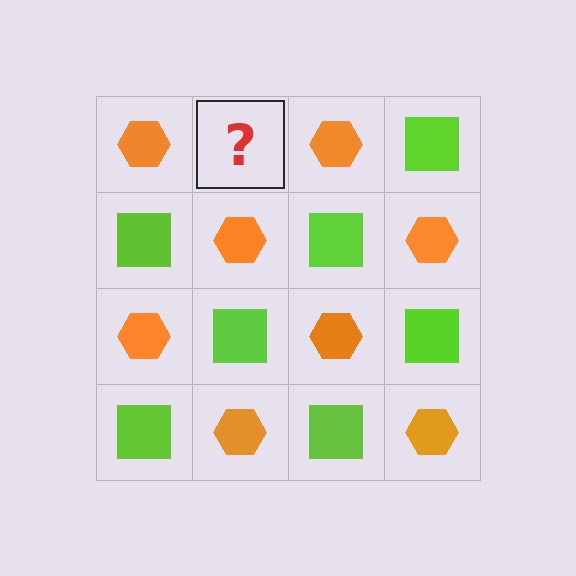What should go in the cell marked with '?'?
The missing cell should contain a lime square.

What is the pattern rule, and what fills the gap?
The rule is that it alternates orange hexagon and lime square in a checkerboard pattern. The gap should be filled with a lime square.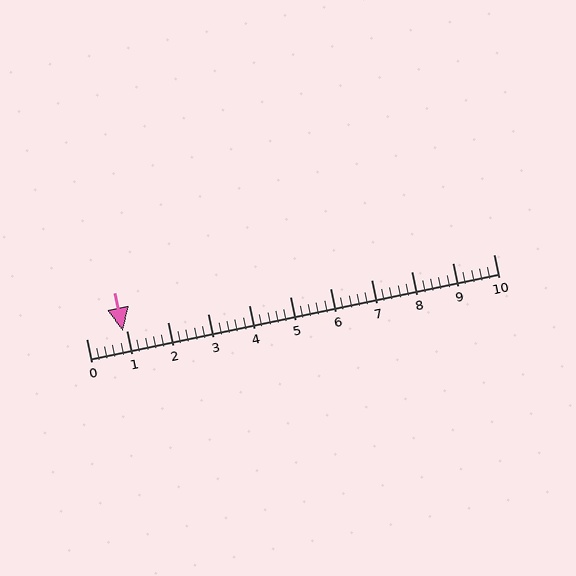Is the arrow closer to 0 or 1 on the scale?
The arrow is closer to 1.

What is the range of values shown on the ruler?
The ruler shows values from 0 to 10.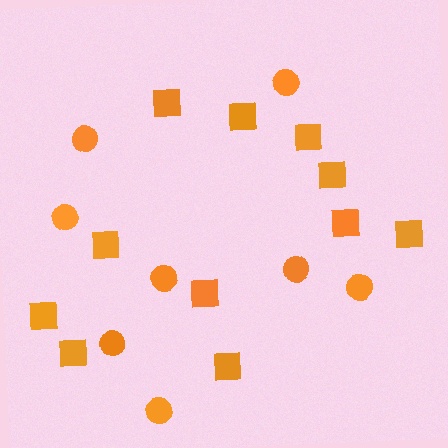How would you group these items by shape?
There are 2 groups: one group of squares (11) and one group of circles (8).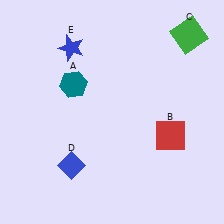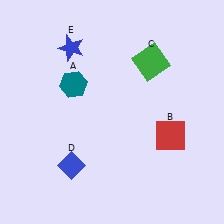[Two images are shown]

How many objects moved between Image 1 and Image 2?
1 object moved between the two images.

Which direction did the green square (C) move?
The green square (C) moved left.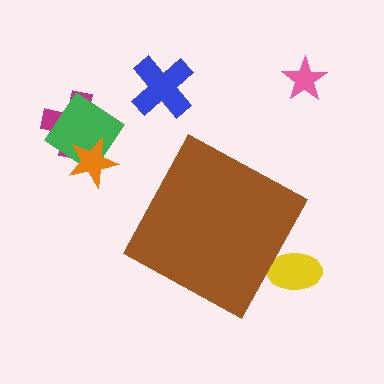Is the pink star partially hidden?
No, the pink star is fully visible.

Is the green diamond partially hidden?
No, the green diamond is fully visible.